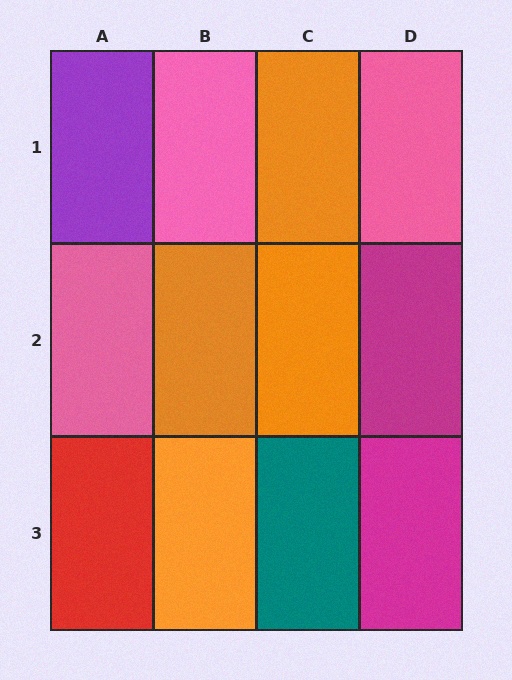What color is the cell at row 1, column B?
Pink.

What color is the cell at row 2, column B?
Orange.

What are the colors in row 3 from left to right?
Red, orange, teal, magenta.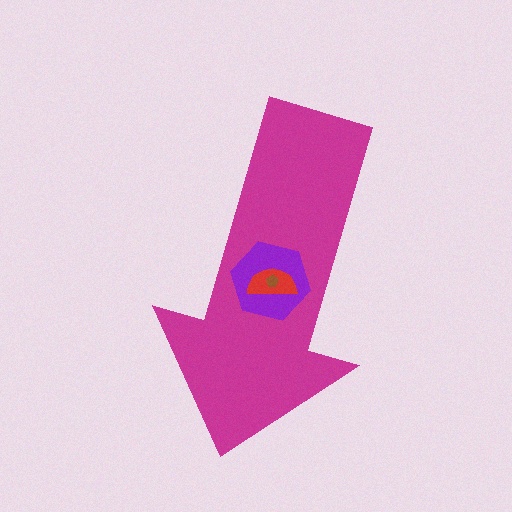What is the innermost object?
The brown pentagon.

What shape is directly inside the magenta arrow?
The purple hexagon.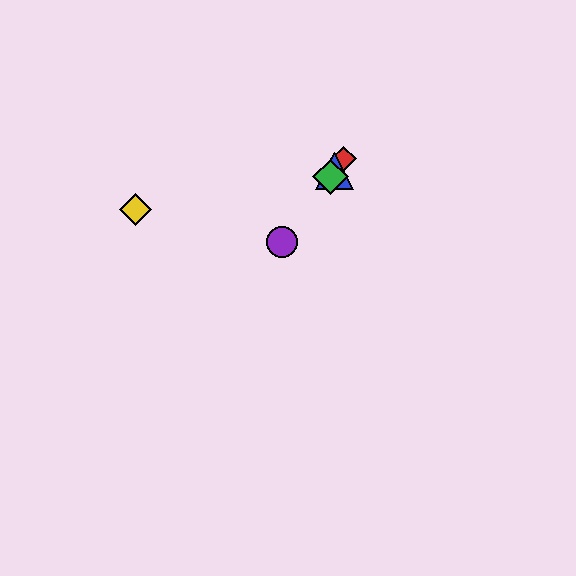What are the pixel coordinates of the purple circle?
The purple circle is at (282, 242).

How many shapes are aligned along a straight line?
4 shapes (the red diamond, the blue triangle, the green diamond, the purple circle) are aligned along a straight line.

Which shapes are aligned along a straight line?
The red diamond, the blue triangle, the green diamond, the purple circle are aligned along a straight line.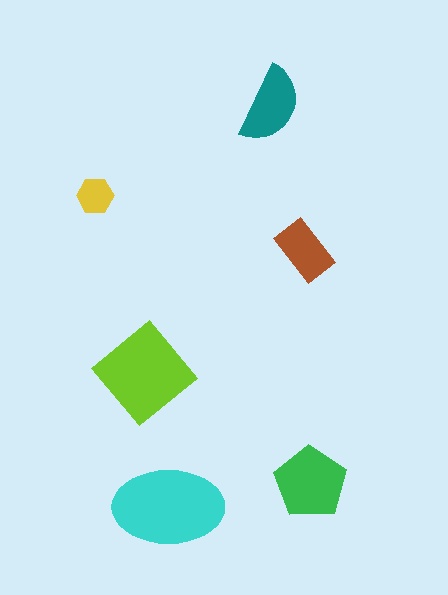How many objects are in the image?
There are 6 objects in the image.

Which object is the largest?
The cyan ellipse.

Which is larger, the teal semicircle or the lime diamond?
The lime diamond.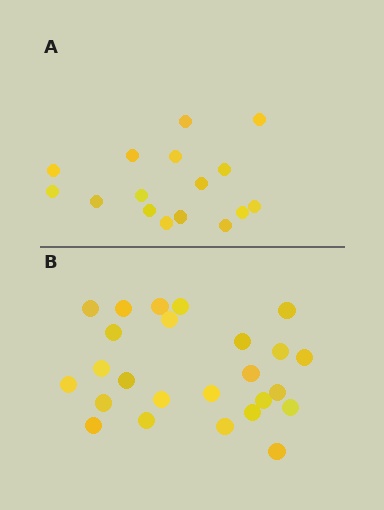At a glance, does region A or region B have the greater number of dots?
Region B (the bottom region) has more dots.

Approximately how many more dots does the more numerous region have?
Region B has roughly 8 or so more dots than region A.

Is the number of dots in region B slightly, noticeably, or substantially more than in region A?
Region B has substantially more. The ratio is roughly 1.6 to 1.